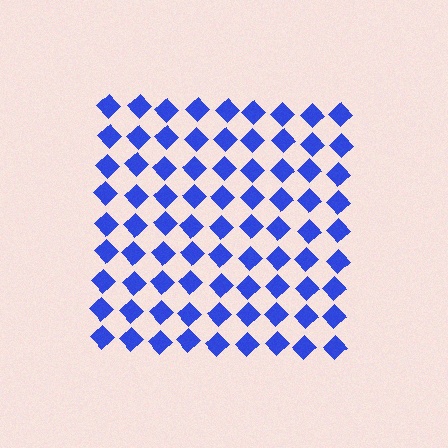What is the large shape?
The large shape is a square.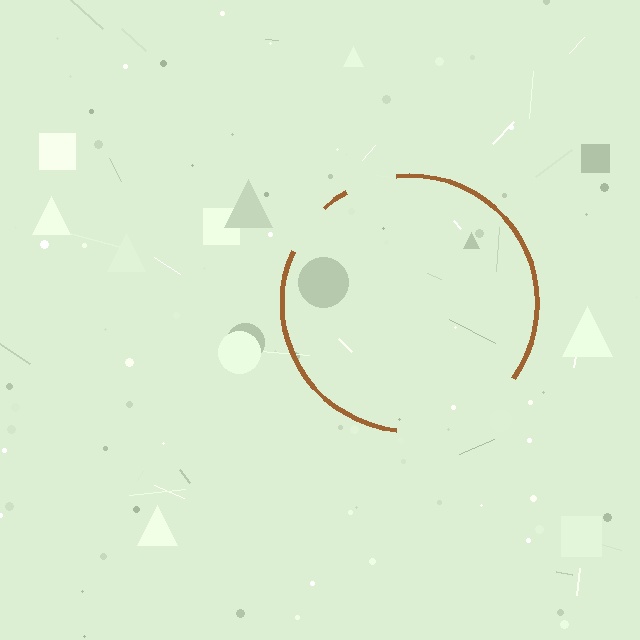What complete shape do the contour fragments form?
The contour fragments form a circle.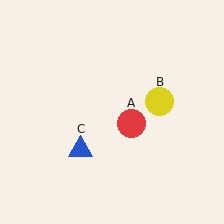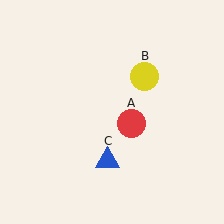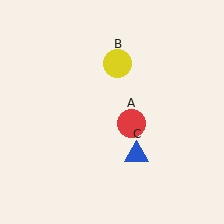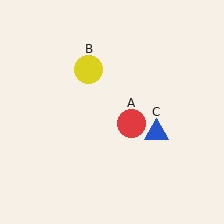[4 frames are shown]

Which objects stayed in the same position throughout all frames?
Red circle (object A) remained stationary.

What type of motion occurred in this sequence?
The yellow circle (object B), blue triangle (object C) rotated counterclockwise around the center of the scene.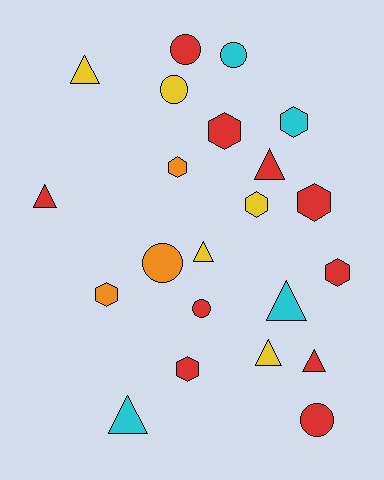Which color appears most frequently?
Red, with 10 objects.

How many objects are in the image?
There are 22 objects.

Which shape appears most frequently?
Triangle, with 8 objects.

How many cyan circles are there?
There is 1 cyan circle.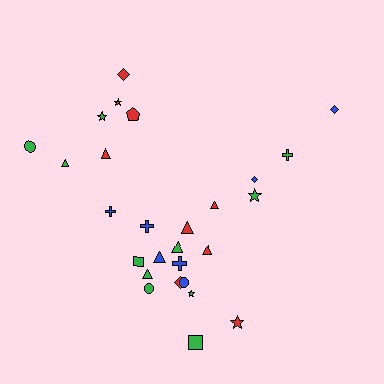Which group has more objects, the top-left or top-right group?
The top-left group.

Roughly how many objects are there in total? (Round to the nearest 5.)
Roughly 25 objects in total.